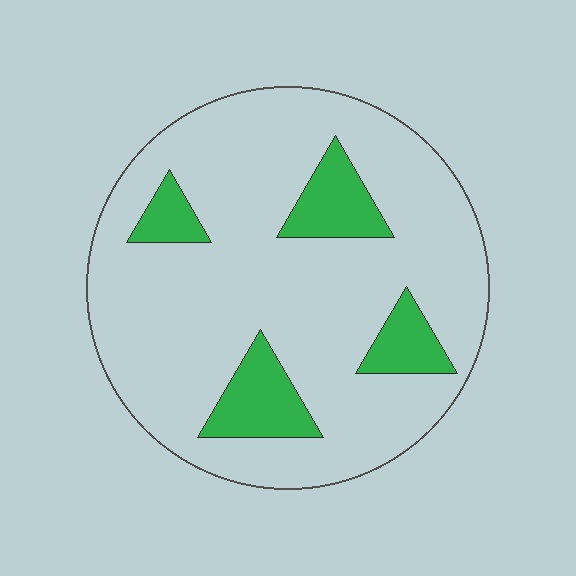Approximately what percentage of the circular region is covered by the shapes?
Approximately 15%.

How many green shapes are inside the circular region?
4.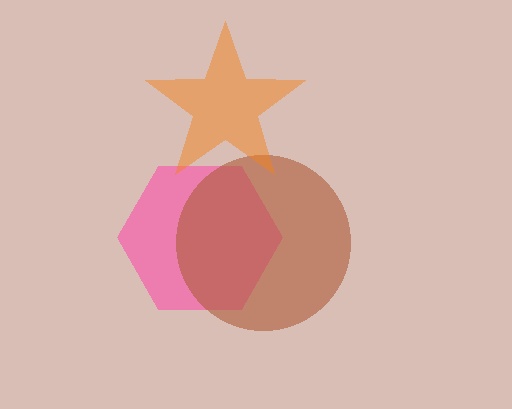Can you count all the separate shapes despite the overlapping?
Yes, there are 3 separate shapes.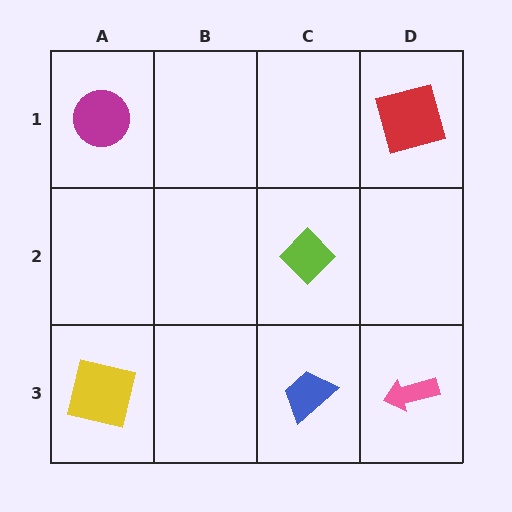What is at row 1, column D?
A red square.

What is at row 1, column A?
A magenta circle.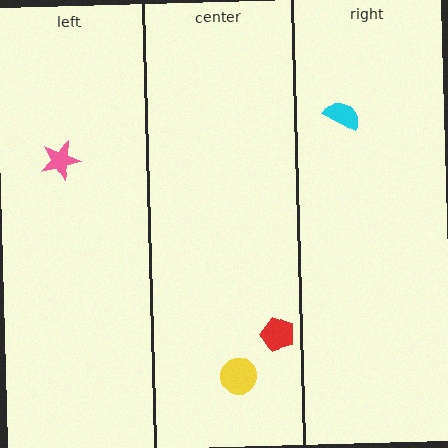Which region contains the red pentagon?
The center region.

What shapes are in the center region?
The red pentagon, the yellow circle.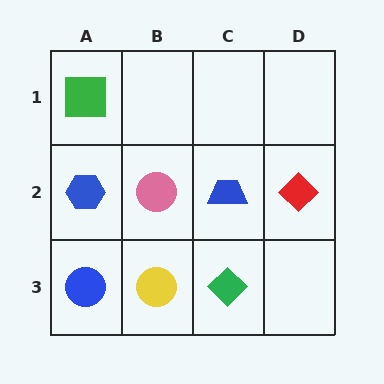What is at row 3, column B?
A yellow circle.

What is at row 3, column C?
A green diamond.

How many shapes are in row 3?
3 shapes.